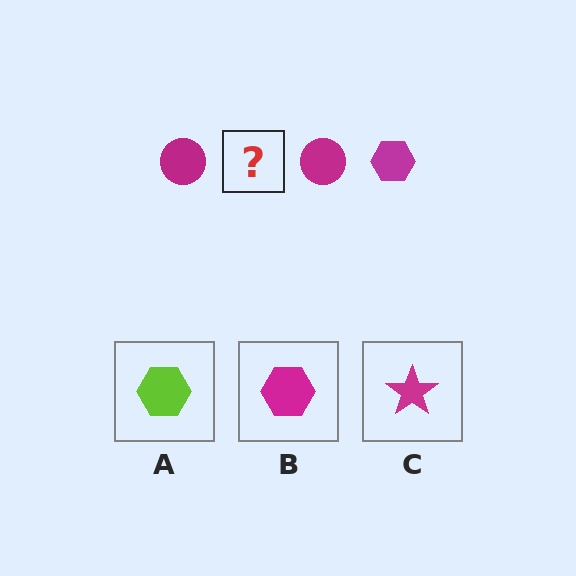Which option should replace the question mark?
Option B.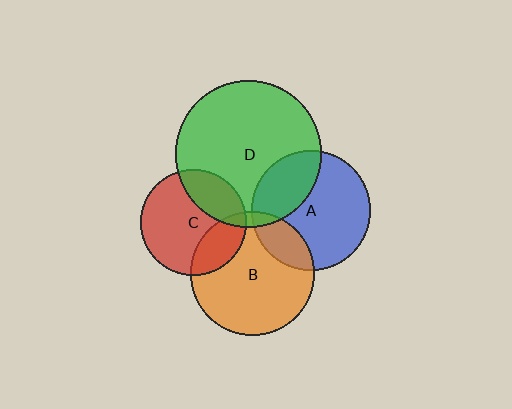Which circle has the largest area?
Circle D (green).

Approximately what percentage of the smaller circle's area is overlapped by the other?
Approximately 25%.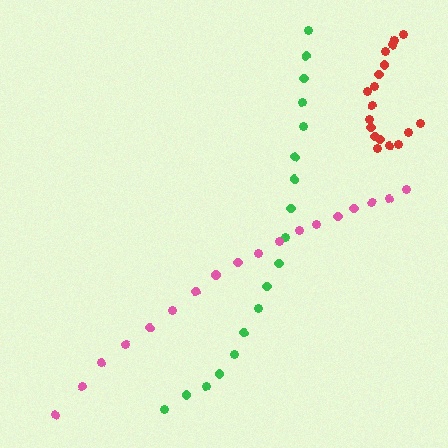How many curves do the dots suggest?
There are 3 distinct paths.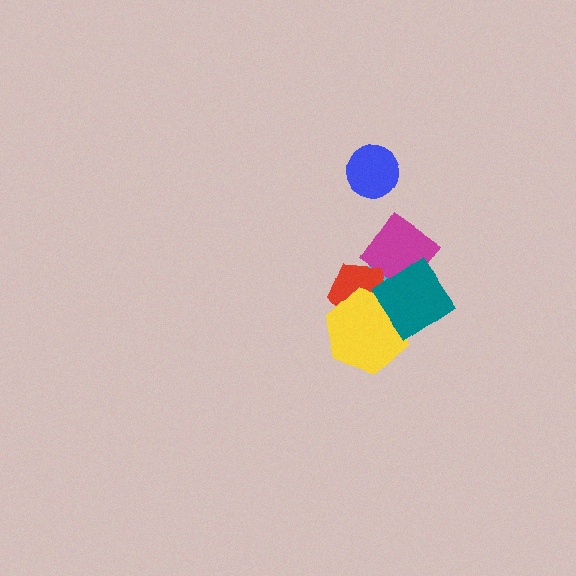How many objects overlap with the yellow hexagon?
3 objects overlap with the yellow hexagon.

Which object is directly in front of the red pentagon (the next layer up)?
The yellow hexagon is directly in front of the red pentagon.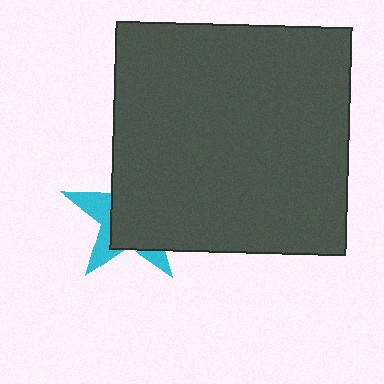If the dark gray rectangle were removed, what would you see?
You would see the complete cyan star.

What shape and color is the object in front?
The object in front is a dark gray rectangle.